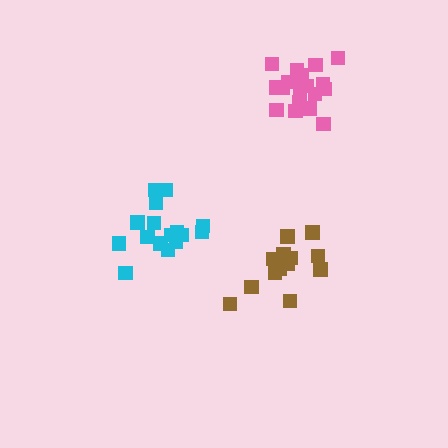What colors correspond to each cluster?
The clusters are colored: cyan, brown, pink.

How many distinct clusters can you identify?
There are 3 distinct clusters.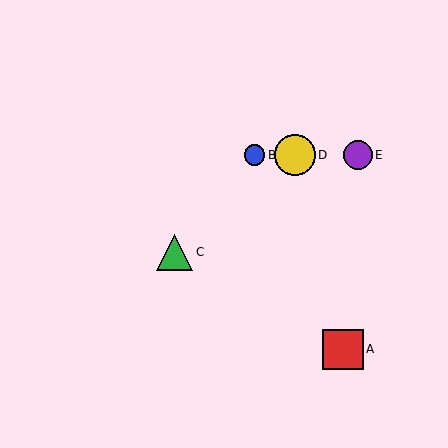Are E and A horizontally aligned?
No, E is at y≈155 and A is at y≈349.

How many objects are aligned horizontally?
3 objects (B, D, E) are aligned horizontally.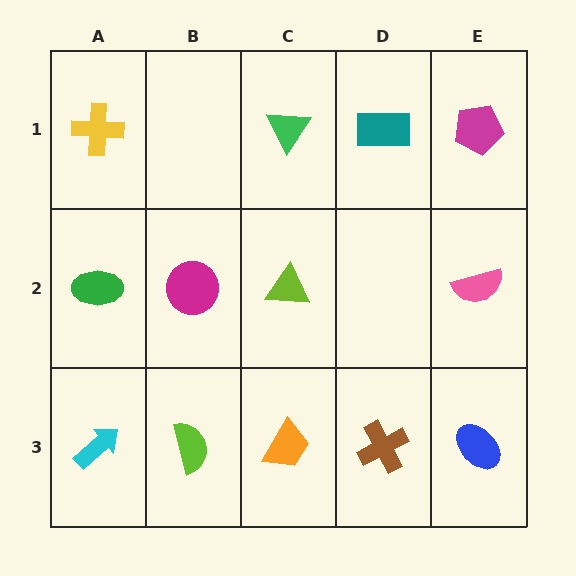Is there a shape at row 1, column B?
No, that cell is empty.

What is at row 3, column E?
A blue ellipse.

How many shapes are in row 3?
5 shapes.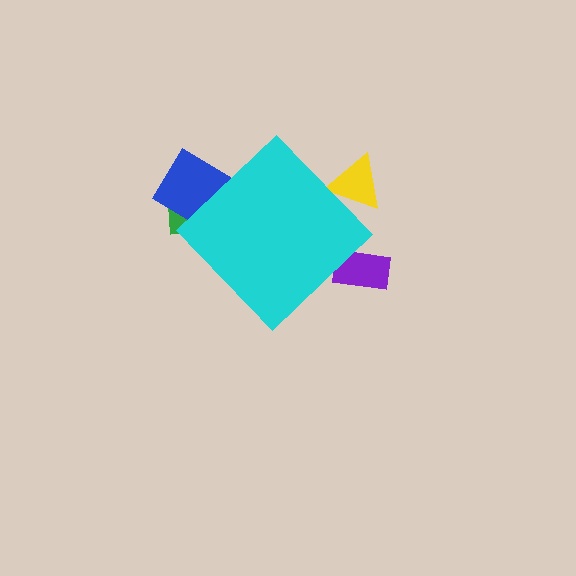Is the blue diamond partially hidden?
Yes, the blue diamond is partially hidden behind the cyan diamond.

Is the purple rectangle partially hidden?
Yes, the purple rectangle is partially hidden behind the cyan diamond.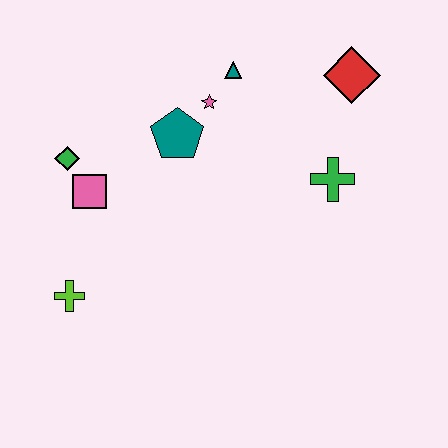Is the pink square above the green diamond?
No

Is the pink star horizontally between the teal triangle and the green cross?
No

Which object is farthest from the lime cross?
The red diamond is farthest from the lime cross.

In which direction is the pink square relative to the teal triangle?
The pink square is to the left of the teal triangle.